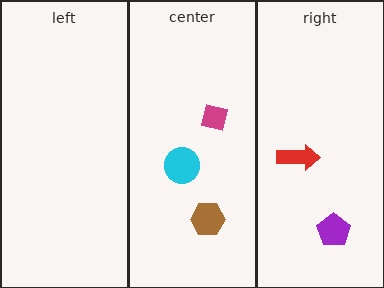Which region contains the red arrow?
The right region.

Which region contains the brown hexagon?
The center region.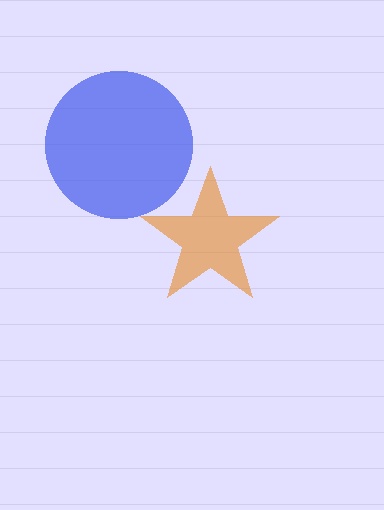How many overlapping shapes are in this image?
There are 2 overlapping shapes in the image.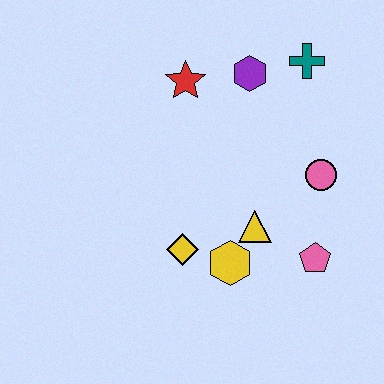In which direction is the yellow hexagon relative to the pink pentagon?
The yellow hexagon is to the left of the pink pentagon.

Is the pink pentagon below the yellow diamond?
Yes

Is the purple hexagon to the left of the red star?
No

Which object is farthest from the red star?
The pink pentagon is farthest from the red star.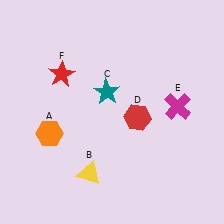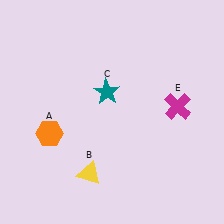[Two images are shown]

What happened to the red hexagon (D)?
The red hexagon (D) was removed in Image 2. It was in the bottom-right area of Image 1.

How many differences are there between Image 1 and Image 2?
There are 2 differences between the two images.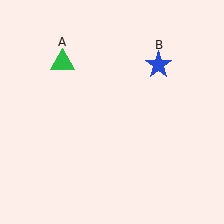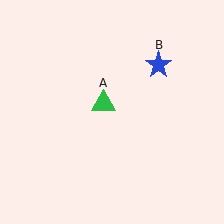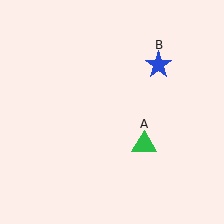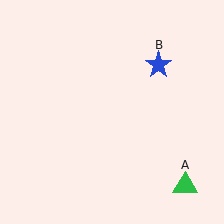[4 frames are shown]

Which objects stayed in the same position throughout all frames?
Blue star (object B) remained stationary.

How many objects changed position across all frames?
1 object changed position: green triangle (object A).